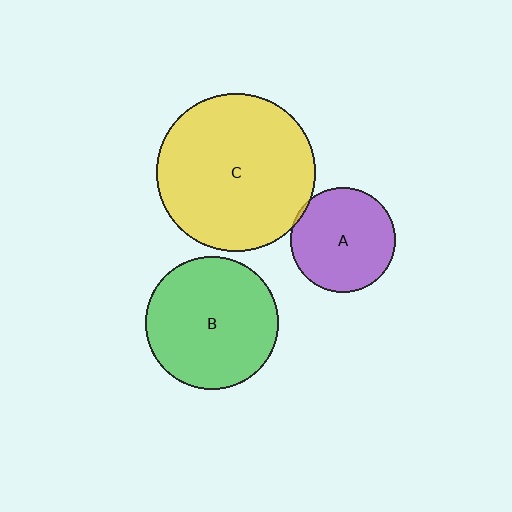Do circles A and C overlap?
Yes.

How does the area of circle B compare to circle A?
Approximately 1.6 times.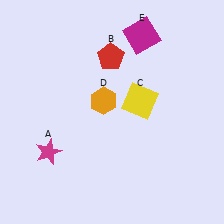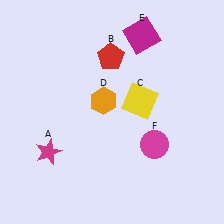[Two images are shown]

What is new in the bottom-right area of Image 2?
A magenta circle (F) was added in the bottom-right area of Image 2.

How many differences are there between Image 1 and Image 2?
There is 1 difference between the two images.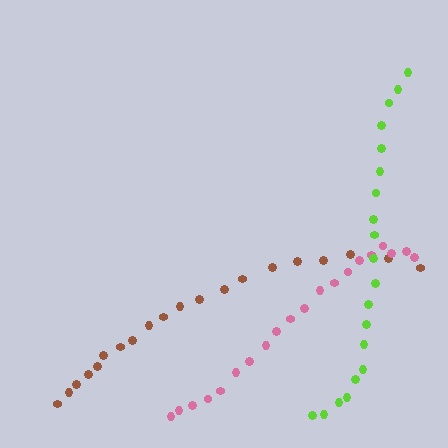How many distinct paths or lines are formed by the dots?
There are 3 distinct paths.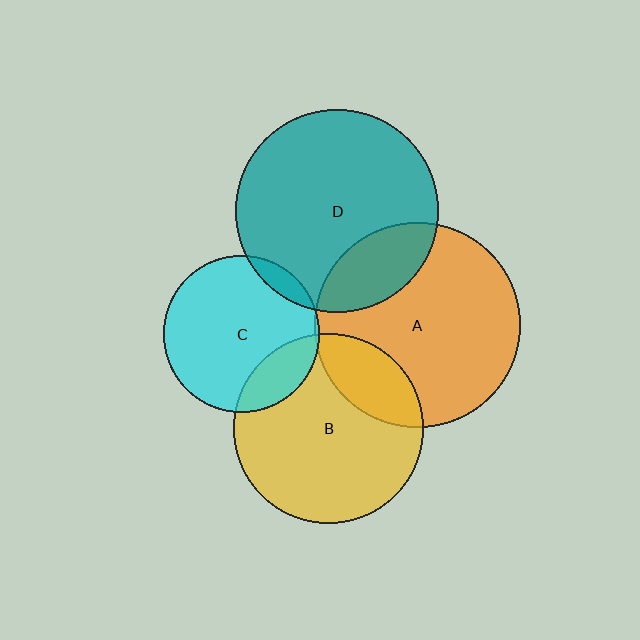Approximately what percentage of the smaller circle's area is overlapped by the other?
Approximately 20%.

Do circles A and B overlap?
Yes.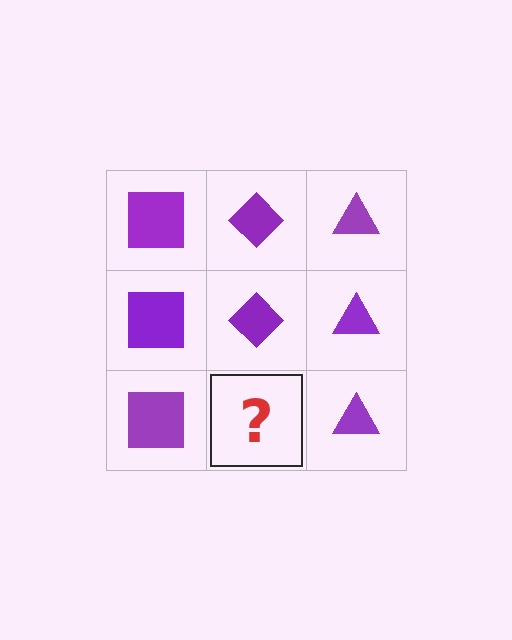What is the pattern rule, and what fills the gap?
The rule is that each column has a consistent shape. The gap should be filled with a purple diamond.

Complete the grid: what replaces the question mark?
The question mark should be replaced with a purple diamond.